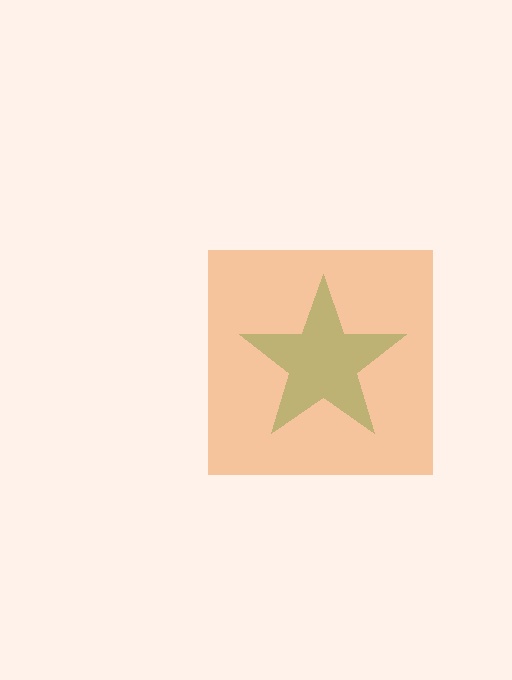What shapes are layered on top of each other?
The layered shapes are: a green star, an orange square.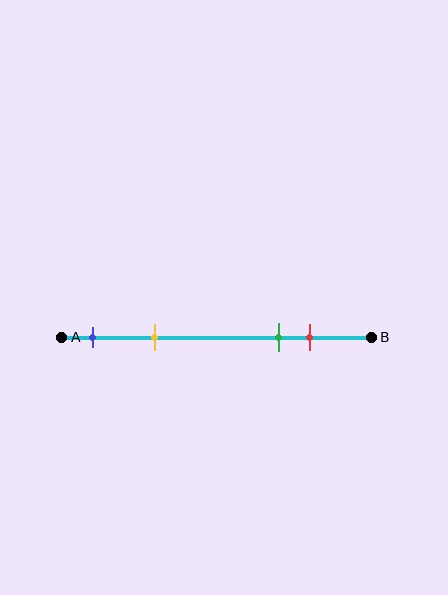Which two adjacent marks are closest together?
The green and red marks are the closest adjacent pair.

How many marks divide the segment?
There are 4 marks dividing the segment.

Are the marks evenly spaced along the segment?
No, the marks are not evenly spaced.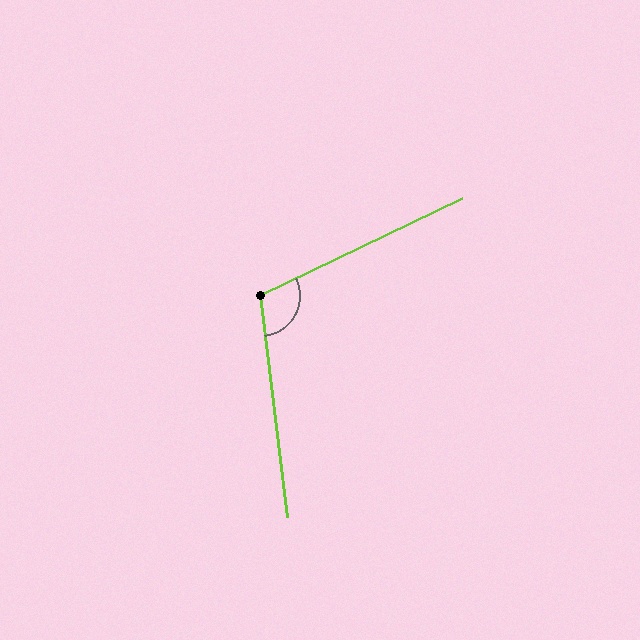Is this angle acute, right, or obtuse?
It is obtuse.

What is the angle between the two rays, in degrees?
Approximately 109 degrees.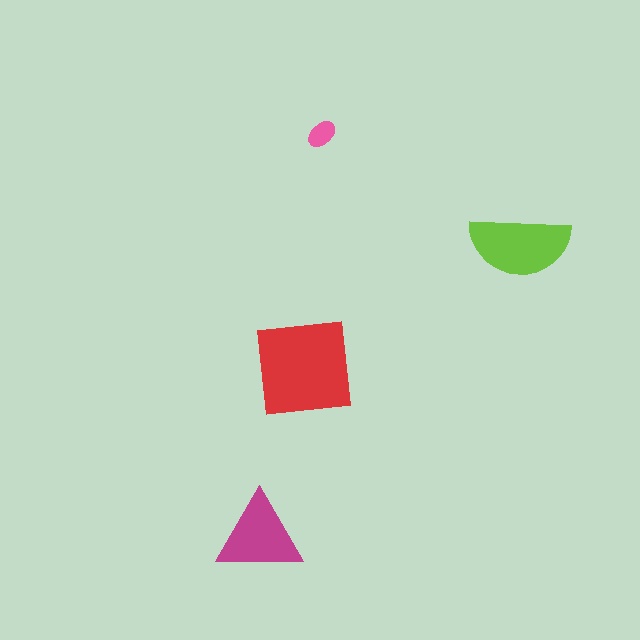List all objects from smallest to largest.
The pink ellipse, the magenta triangle, the lime semicircle, the red square.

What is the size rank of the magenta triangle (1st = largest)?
3rd.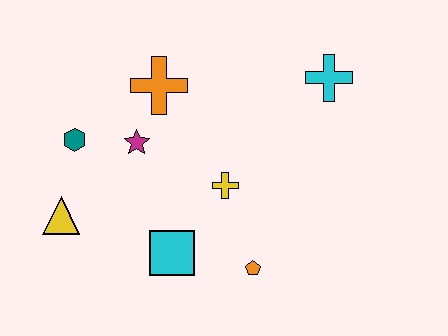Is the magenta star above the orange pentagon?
Yes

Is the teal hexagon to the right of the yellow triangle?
Yes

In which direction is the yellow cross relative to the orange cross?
The yellow cross is below the orange cross.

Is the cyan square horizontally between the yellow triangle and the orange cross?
No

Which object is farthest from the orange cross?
The orange pentagon is farthest from the orange cross.